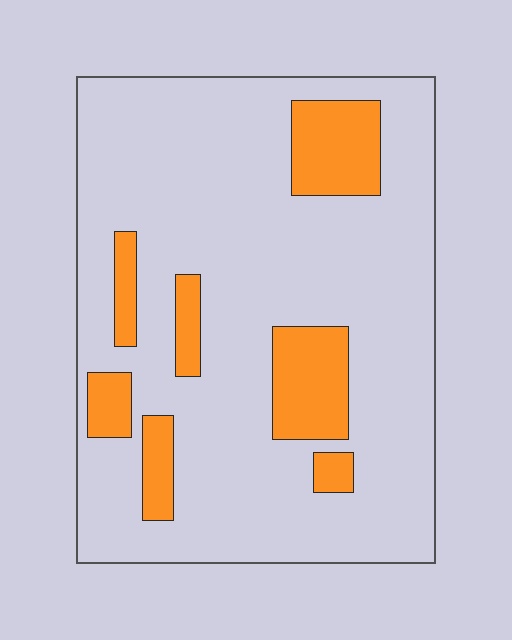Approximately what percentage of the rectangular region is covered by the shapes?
Approximately 20%.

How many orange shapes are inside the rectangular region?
7.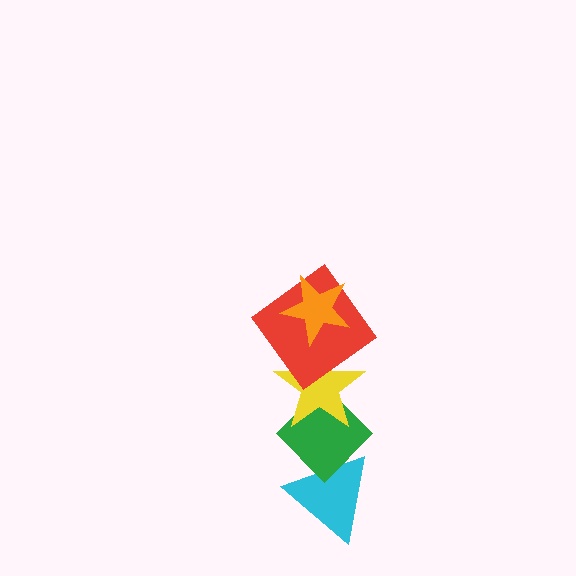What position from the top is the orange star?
The orange star is 1st from the top.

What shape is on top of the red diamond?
The orange star is on top of the red diamond.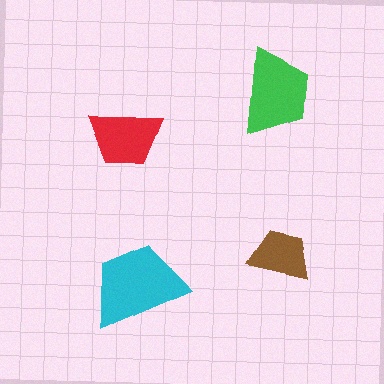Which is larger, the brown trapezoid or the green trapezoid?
The green one.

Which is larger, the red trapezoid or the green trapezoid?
The green one.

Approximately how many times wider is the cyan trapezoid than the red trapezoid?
About 1.5 times wider.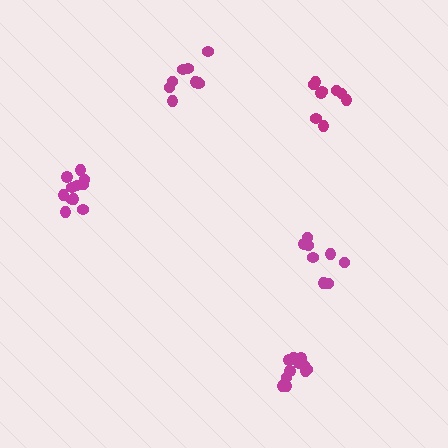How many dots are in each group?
Group 1: 11 dots, Group 2: 8 dots, Group 3: 9 dots, Group 4: 11 dots, Group 5: 9 dots (48 total).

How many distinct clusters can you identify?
There are 5 distinct clusters.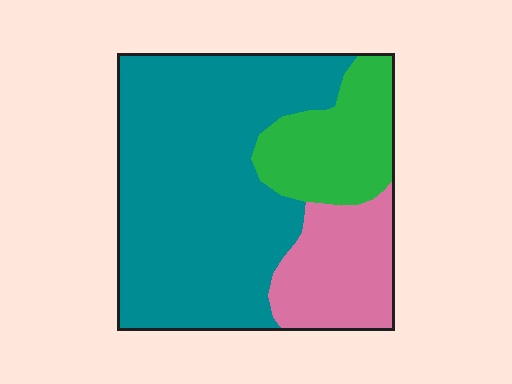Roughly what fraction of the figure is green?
Green covers around 20% of the figure.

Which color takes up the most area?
Teal, at roughly 60%.